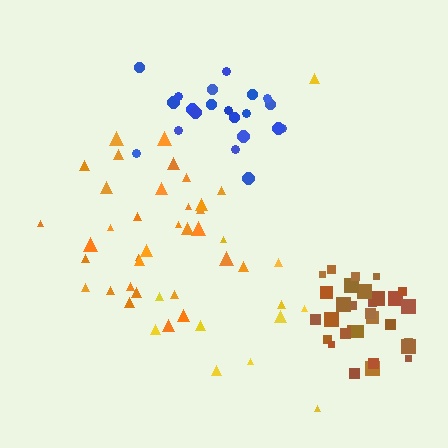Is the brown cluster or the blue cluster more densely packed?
Brown.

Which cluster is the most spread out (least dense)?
Yellow.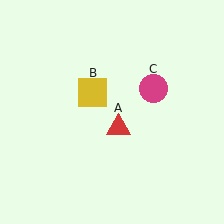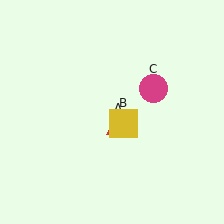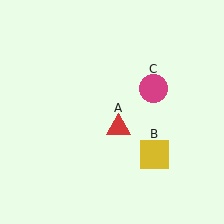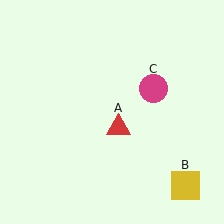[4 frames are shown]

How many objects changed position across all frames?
1 object changed position: yellow square (object B).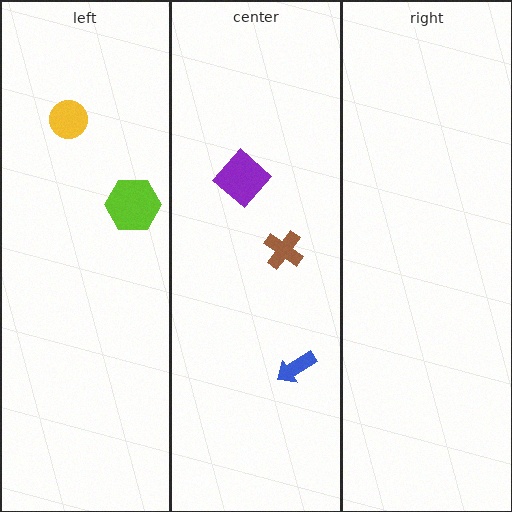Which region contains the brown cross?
The center region.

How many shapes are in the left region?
2.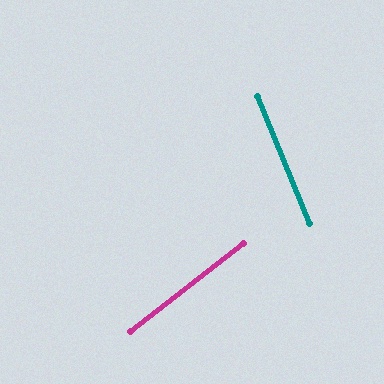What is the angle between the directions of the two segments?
Approximately 75 degrees.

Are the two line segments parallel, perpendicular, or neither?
Neither parallel nor perpendicular — they differ by about 75°.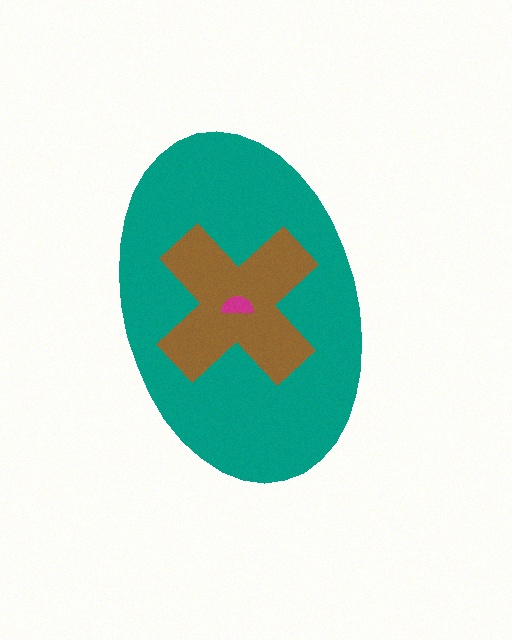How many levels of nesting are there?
3.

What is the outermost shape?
The teal ellipse.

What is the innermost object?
The magenta semicircle.